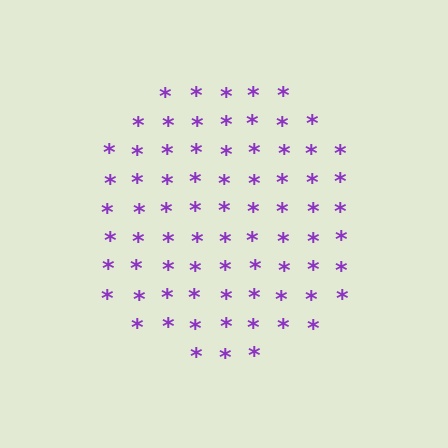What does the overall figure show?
The overall figure shows a circle.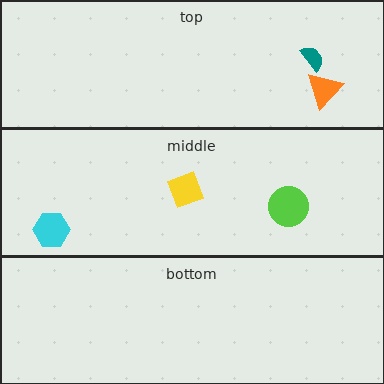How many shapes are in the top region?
2.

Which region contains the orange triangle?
The top region.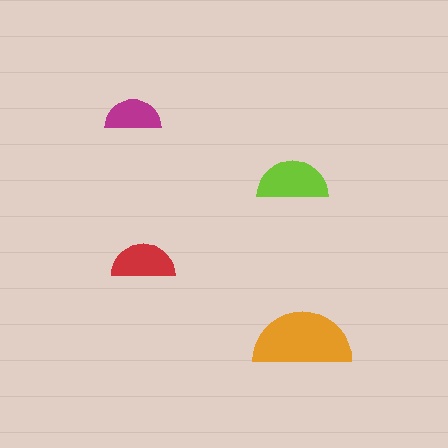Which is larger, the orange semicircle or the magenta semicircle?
The orange one.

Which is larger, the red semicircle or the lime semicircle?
The lime one.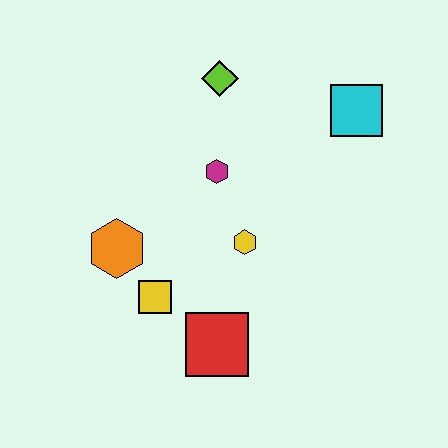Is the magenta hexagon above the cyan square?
No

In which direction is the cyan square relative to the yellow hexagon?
The cyan square is above the yellow hexagon.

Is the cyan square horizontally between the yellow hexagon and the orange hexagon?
No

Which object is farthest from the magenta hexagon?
The red square is farthest from the magenta hexagon.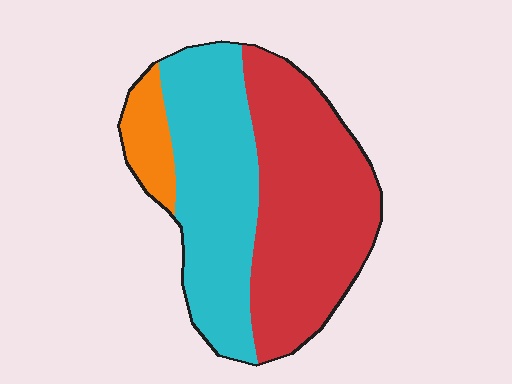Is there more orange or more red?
Red.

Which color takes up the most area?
Red, at roughly 50%.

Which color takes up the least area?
Orange, at roughly 10%.